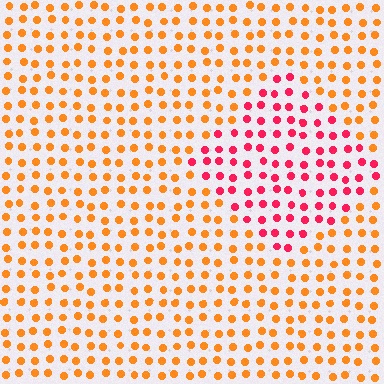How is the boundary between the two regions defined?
The boundary is defined purely by a slight shift in hue (about 46 degrees). Spacing, size, and orientation are identical on both sides.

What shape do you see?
I see a diamond.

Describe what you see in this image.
The image is filled with small orange elements in a uniform arrangement. A diamond-shaped region is visible where the elements are tinted to a slightly different hue, forming a subtle color boundary.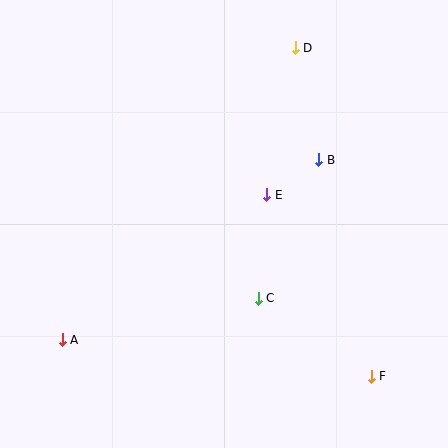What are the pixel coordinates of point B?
Point B is at (319, 160).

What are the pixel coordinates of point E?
Point E is at (267, 195).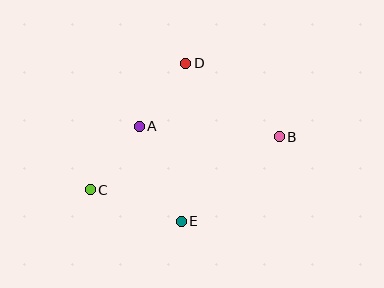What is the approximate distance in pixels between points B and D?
The distance between B and D is approximately 119 pixels.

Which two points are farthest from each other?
Points B and C are farthest from each other.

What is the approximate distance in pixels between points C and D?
The distance between C and D is approximately 159 pixels.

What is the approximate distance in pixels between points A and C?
The distance between A and C is approximately 80 pixels.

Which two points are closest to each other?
Points A and D are closest to each other.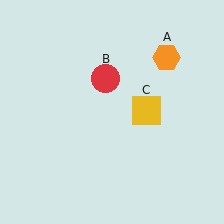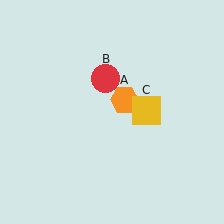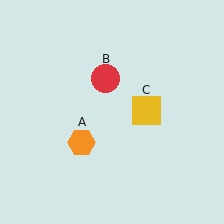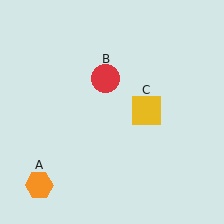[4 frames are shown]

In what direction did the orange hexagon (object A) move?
The orange hexagon (object A) moved down and to the left.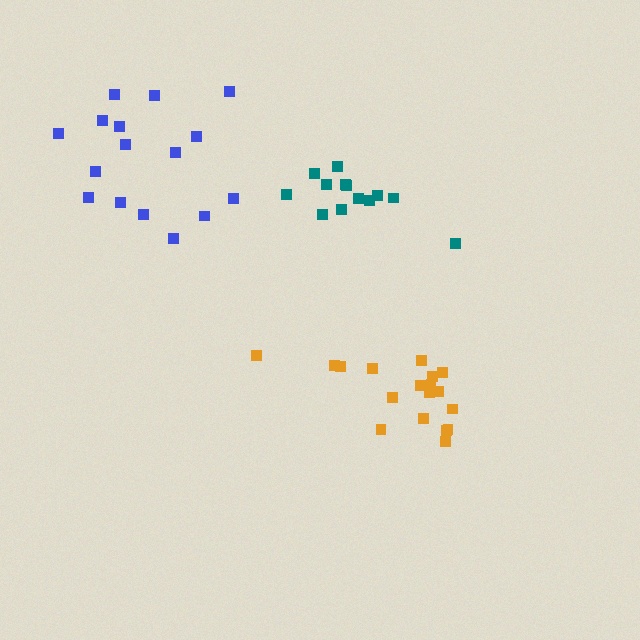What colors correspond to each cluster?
The clusters are colored: blue, teal, orange.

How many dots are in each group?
Group 1: 16 dots, Group 2: 13 dots, Group 3: 18 dots (47 total).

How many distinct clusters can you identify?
There are 3 distinct clusters.